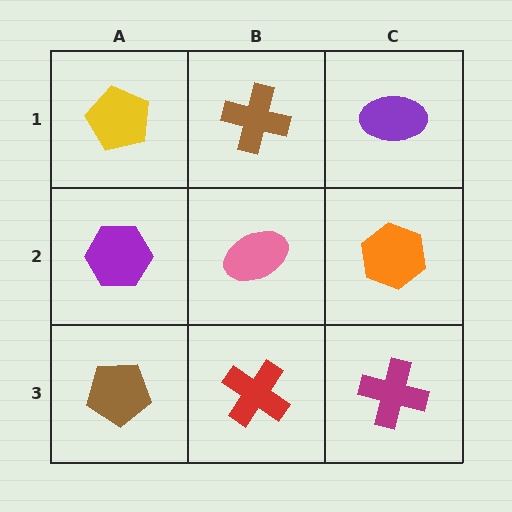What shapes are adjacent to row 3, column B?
A pink ellipse (row 2, column B), a brown pentagon (row 3, column A), a magenta cross (row 3, column C).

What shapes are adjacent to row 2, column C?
A purple ellipse (row 1, column C), a magenta cross (row 3, column C), a pink ellipse (row 2, column B).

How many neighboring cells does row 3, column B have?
3.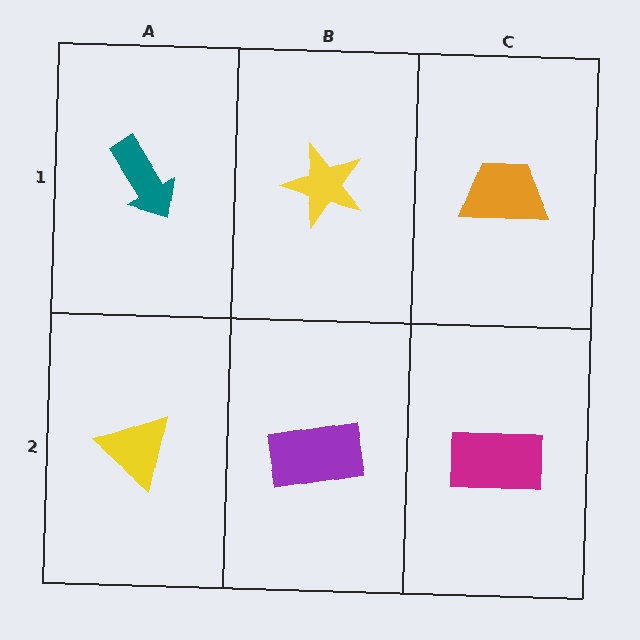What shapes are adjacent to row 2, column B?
A yellow star (row 1, column B), a yellow triangle (row 2, column A), a magenta rectangle (row 2, column C).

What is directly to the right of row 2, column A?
A purple rectangle.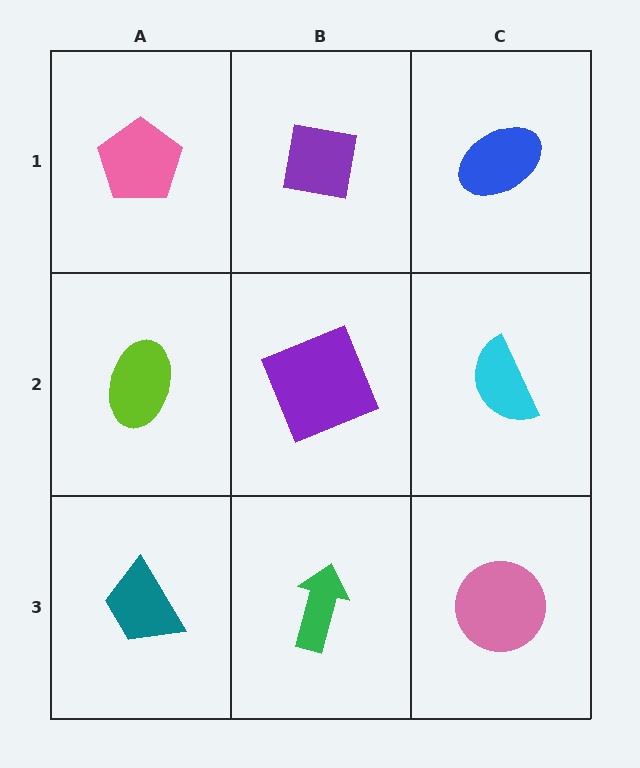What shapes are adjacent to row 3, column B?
A purple square (row 2, column B), a teal trapezoid (row 3, column A), a pink circle (row 3, column C).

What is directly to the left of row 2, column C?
A purple square.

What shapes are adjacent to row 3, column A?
A lime ellipse (row 2, column A), a green arrow (row 3, column B).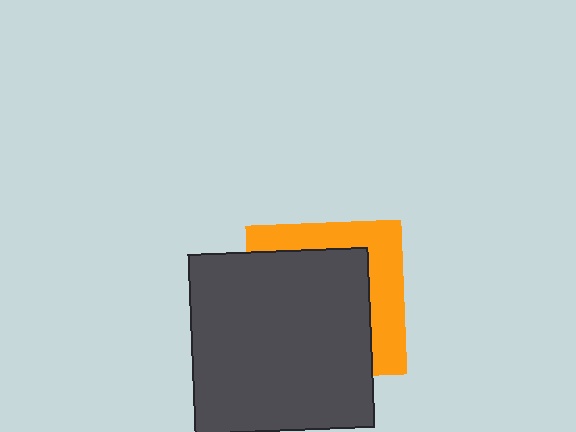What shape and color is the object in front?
The object in front is a dark gray square.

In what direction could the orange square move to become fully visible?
The orange square could move toward the upper-right. That would shift it out from behind the dark gray square entirely.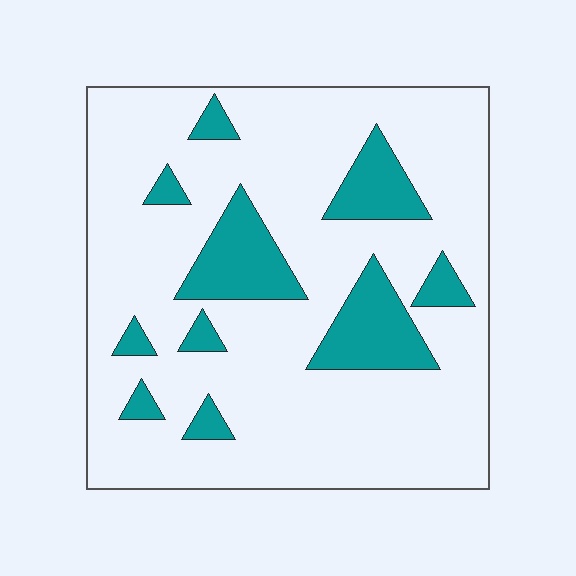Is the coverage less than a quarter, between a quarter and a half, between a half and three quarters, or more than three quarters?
Less than a quarter.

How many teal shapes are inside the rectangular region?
10.